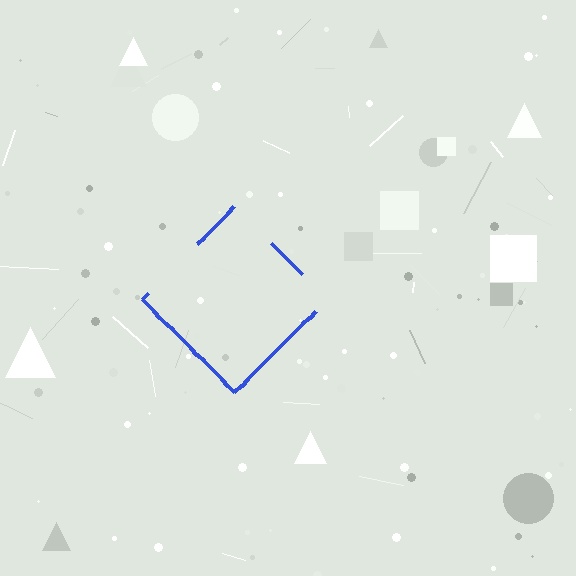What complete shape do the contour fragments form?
The contour fragments form a diamond.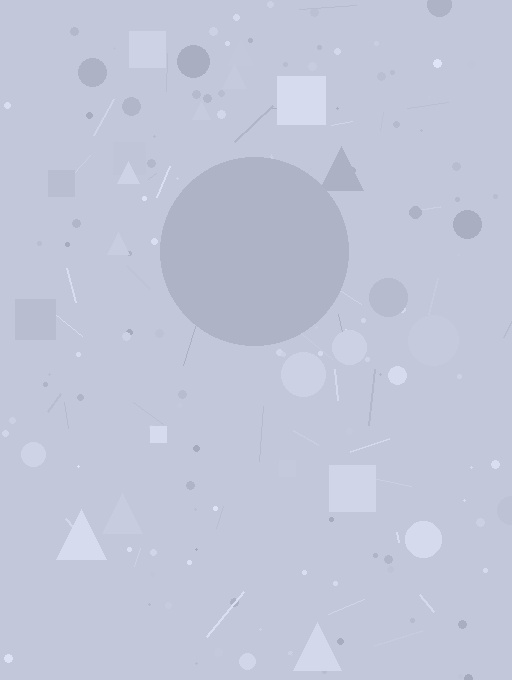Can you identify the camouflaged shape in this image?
The camouflaged shape is a circle.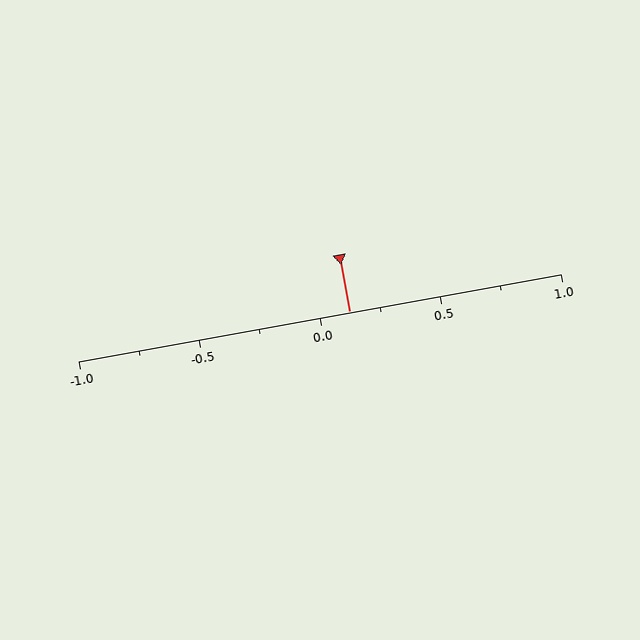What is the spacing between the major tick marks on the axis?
The major ticks are spaced 0.5 apart.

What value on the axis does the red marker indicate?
The marker indicates approximately 0.12.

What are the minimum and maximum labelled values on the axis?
The axis runs from -1.0 to 1.0.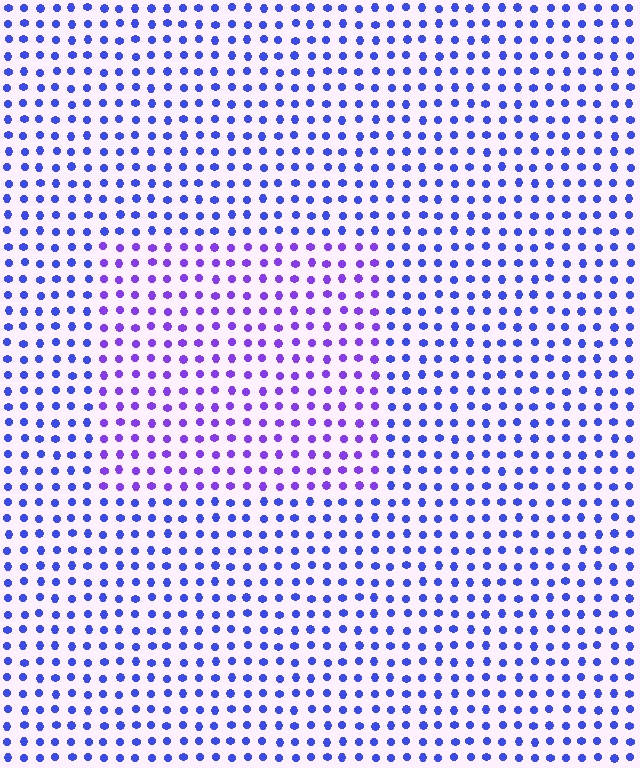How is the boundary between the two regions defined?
The boundary is defined purely by a slight shift in hue (about 32 degrees). Spacing, size, and orientation are identical on both sides.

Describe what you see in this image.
The image is filled with small blue elements in a uniform arrangement. A rectangle-shaped region is visible where the elements are tinted to a slightly different hue, forming a subtle color boundary.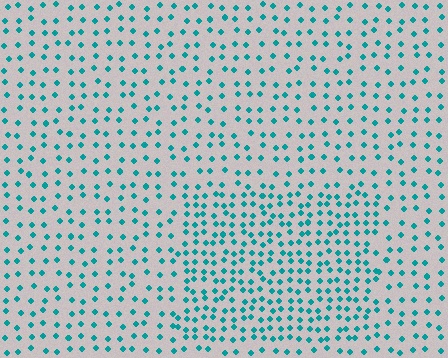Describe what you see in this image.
The image contains small teal elements arranged at two different densities. A rectangle-shaped region is visible where the elements are more densely packed than the surrounding area.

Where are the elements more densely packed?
The elements are more densely packed inside the rectangle boundary.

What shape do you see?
I see a rectangle.